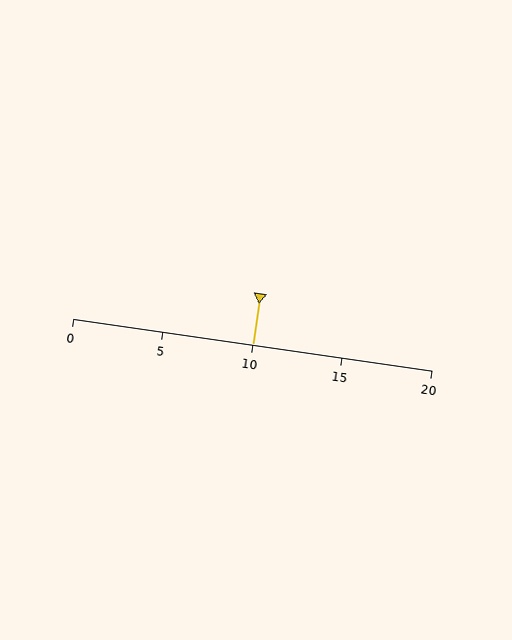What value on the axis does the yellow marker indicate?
The marker indicates approximately 10.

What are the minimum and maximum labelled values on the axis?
The axis runs from 0 to 20.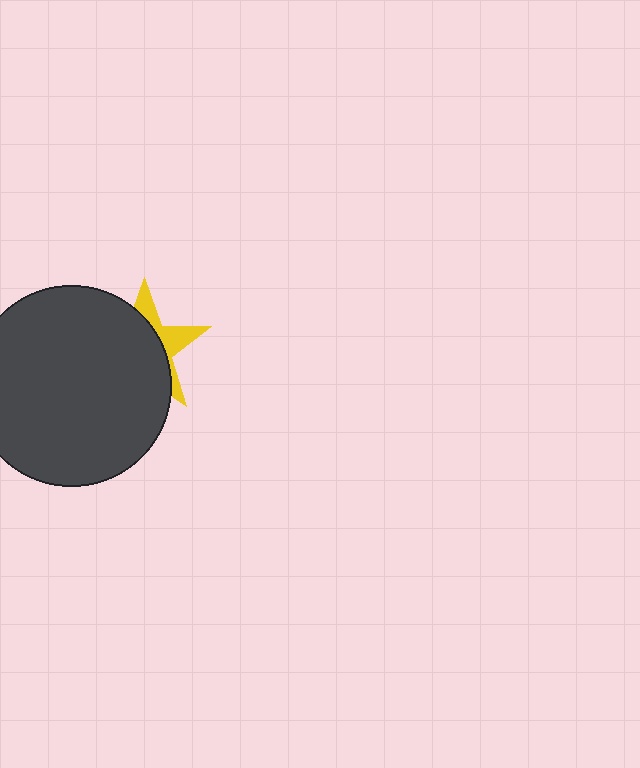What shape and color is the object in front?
The object in front is a dark gray circle.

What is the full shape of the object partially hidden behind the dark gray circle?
The partially hidden object is a yellow star.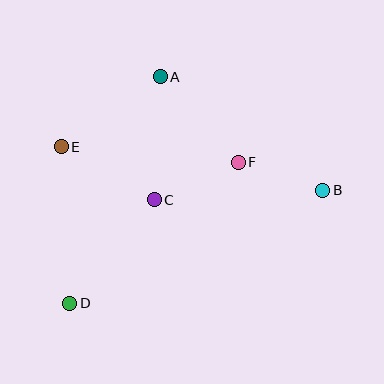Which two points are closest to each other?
Points B and F are closest to each other.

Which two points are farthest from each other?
Points B and D are farthest from each other.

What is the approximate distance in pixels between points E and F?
The distance between E and F is approximately 177 pixels.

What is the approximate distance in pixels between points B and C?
The distance between B and C is approximately 169 pixels.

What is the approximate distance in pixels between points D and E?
The distance between D and E is approximately 157 pixels.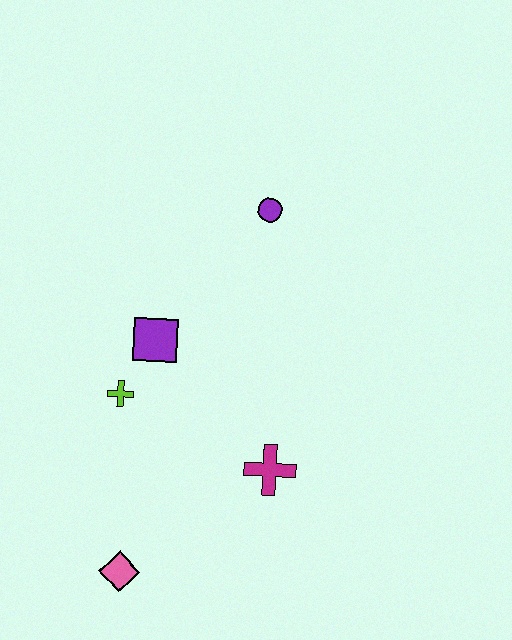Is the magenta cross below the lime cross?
Yes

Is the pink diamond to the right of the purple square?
No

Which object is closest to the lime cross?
The purple square is closest to the lime cross.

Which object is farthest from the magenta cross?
The purple circle is farthest from the magenta cross.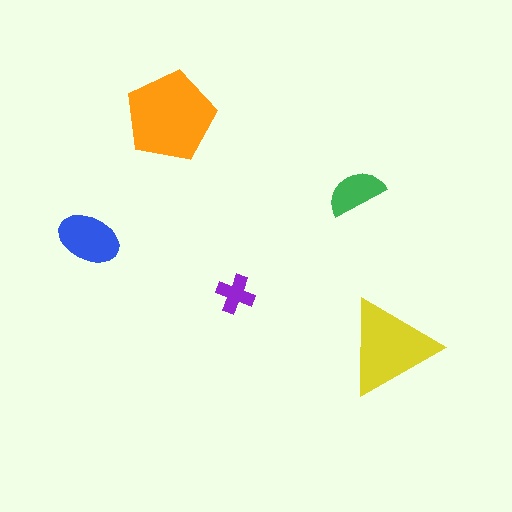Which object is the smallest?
The purple cross.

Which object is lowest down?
The yellow triangle is bottommost.